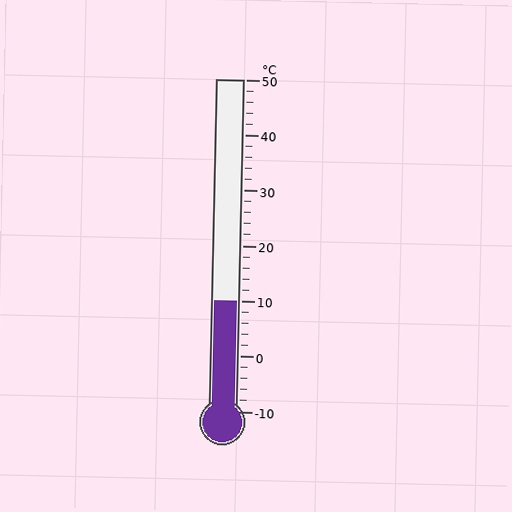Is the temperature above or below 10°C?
The temperature is at 10°C.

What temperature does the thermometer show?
The thermometer shows approximately 10°C.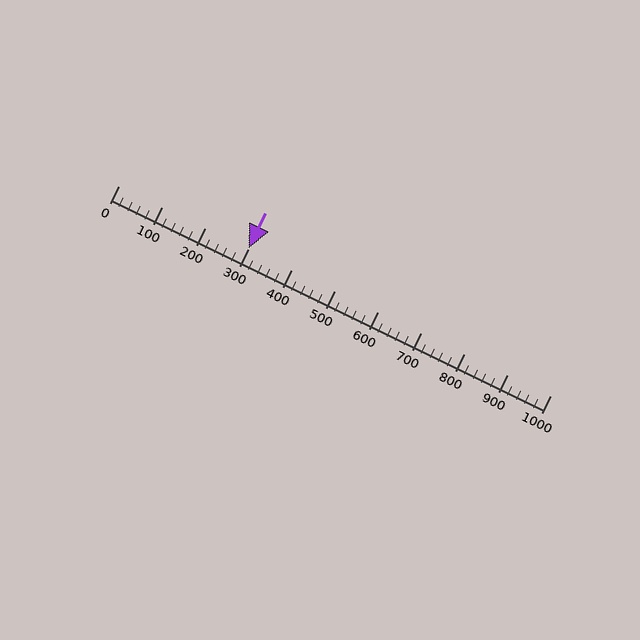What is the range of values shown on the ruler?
The ruler shows values from 0 to 1000.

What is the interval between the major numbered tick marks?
The major tick marks are spaced 100 units apart.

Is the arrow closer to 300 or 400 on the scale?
The arrow is closer to 300.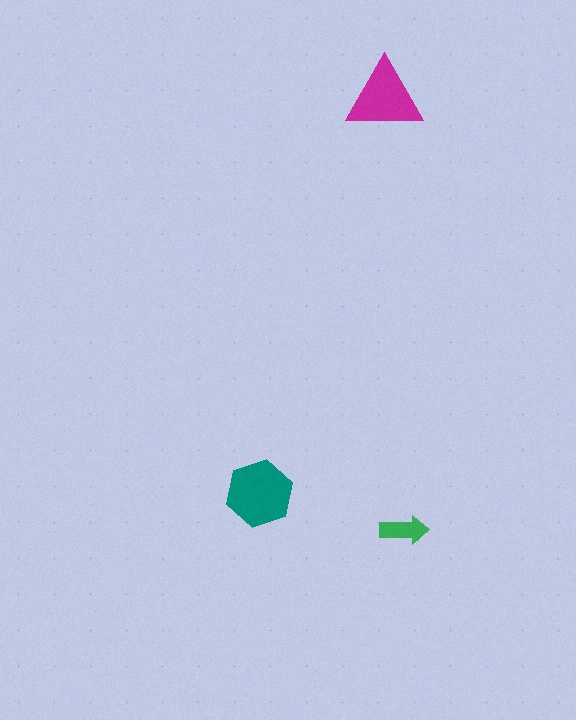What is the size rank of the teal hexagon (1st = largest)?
1st.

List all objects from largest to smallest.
The teal hexagon, the magenta triangle, the green arrow.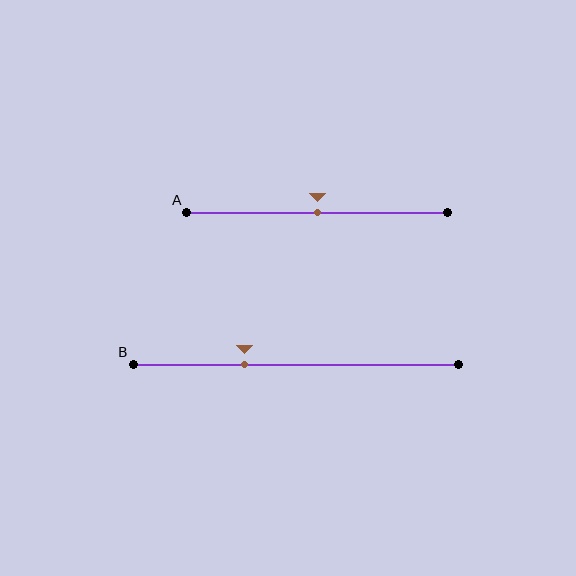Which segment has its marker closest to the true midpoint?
Segment A has its marker closest to the true midpoint.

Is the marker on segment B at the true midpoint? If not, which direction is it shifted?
No, the marker on segment B is shifted to the left by about 16% of the segment length.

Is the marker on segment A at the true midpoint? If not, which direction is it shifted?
Yes, the marker on segment A is at the true midpoint.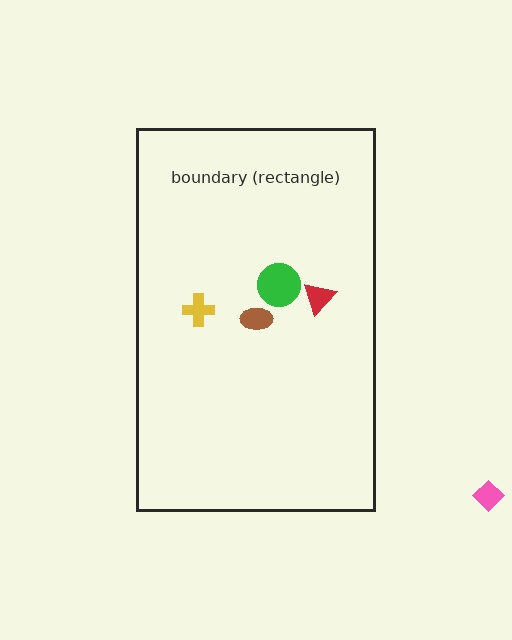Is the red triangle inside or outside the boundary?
Inside.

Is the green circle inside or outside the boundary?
Inside.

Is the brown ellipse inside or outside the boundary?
Inside.